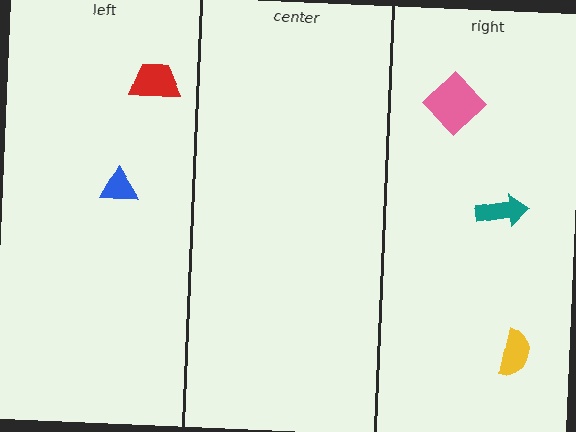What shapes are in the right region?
The yellow semicircle, the teal arrow, the pink diamond.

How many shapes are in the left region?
2.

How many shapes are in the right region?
3.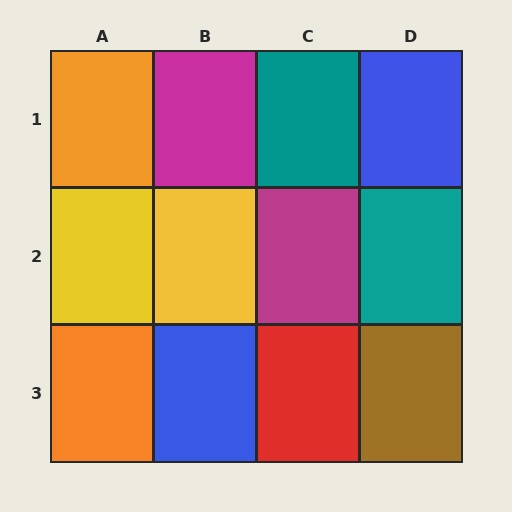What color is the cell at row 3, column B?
Blue.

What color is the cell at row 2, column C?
Magenta.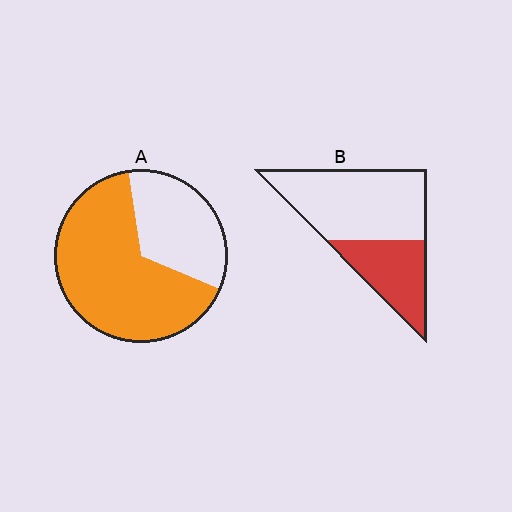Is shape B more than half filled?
No.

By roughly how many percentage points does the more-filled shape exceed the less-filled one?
By roughly 30 percentage points (A over B).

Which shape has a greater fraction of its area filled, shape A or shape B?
Shape A.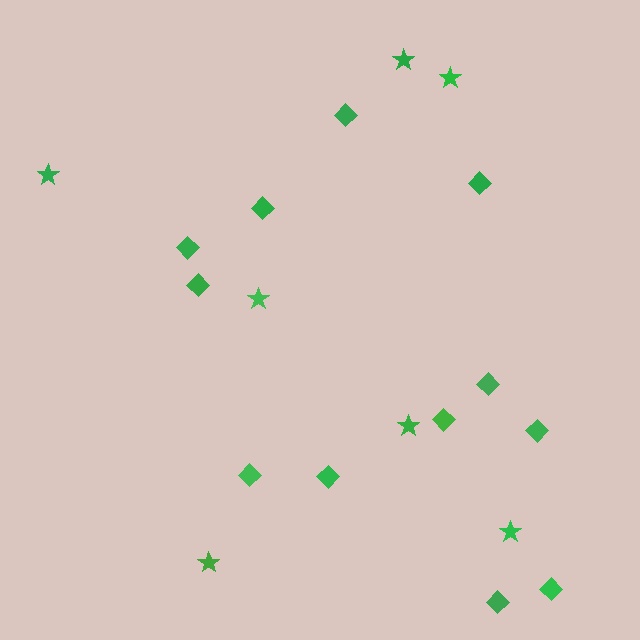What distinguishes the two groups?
There are 2 groups: one group of diamonds (12) and one group of stars (7).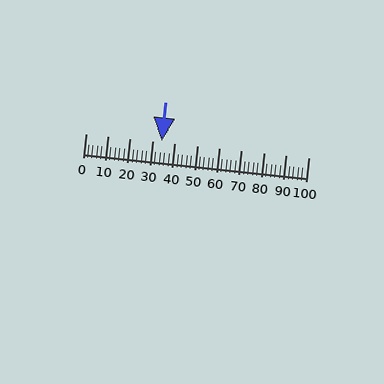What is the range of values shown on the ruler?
The ruler shows values from 0 to 100.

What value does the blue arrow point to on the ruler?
The blue arrow points to approximately 34.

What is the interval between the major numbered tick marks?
The major tick marks are spaced 10 units apart.